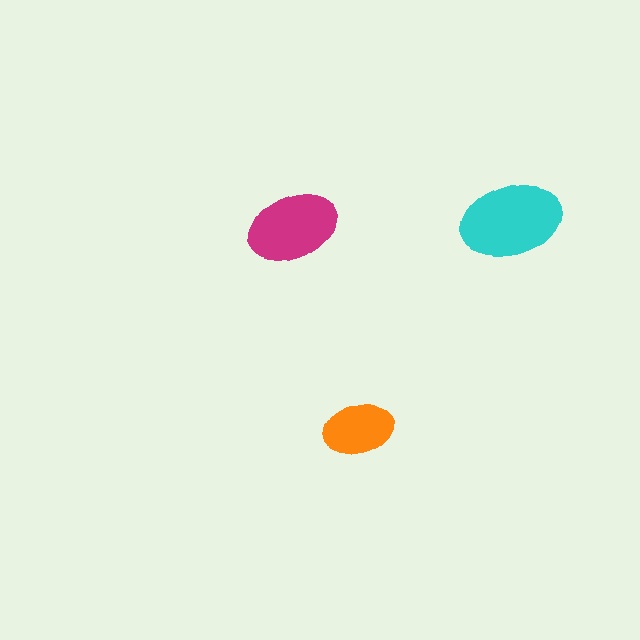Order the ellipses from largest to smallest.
the cyan one, the magenta one, the orange one.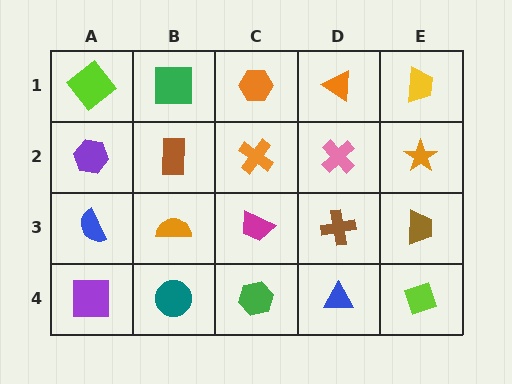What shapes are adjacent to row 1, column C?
An orange cross (row 2, column C), a green square (row 1, column B), an orange triangle (row 1, column D).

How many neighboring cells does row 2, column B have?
4.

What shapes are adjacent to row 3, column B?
A brown rectangle (row 2, column B), a teal circle (row 4, column B), a blue semicircle (row 3, column A), a magenta trapezoid (row 3, column C).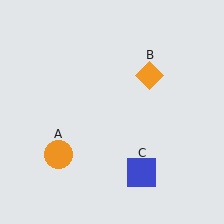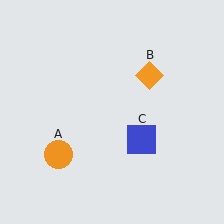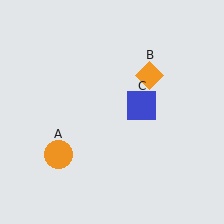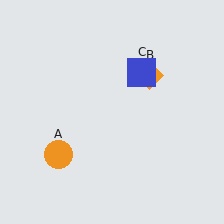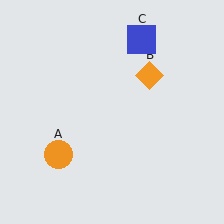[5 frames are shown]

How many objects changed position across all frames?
1 object changed position: blue square (object C).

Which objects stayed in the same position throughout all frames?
Orange circle (object A) and orange diamond (object B) remained stationary.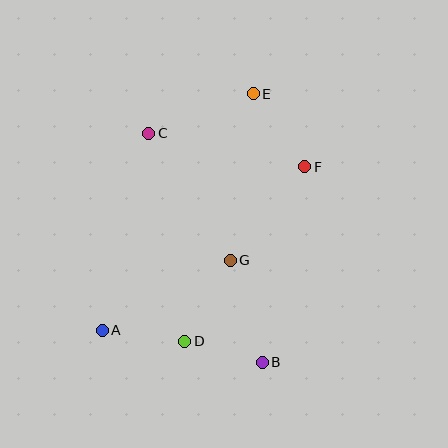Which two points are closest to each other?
Points B and D are closest to each other.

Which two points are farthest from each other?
Points A and E are farthest from each other.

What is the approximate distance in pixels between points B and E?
The distance between B and E is approximately 269 pixels.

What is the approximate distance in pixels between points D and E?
The distance between D and E is approximately 256 pixels.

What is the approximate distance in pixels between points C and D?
The distance between C and D is approximately 211 pixels.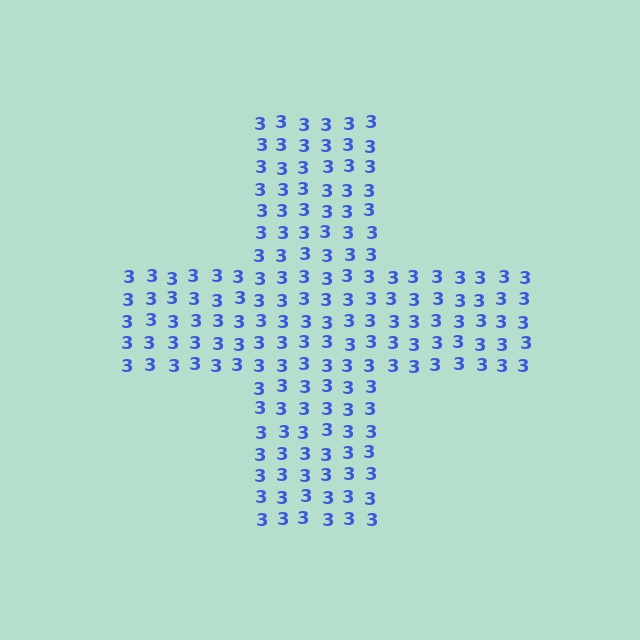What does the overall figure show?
The overall figure shows a cross.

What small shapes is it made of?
It is made of small digit 3's.